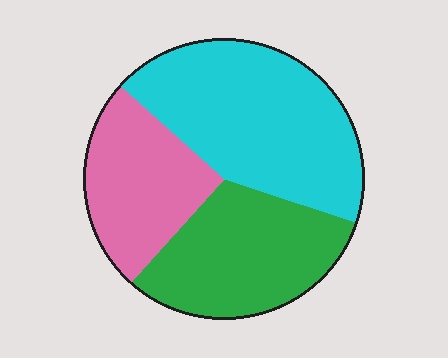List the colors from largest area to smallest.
From largest to smallest: cyan, green, pink.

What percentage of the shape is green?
Green covers 31% of the shape.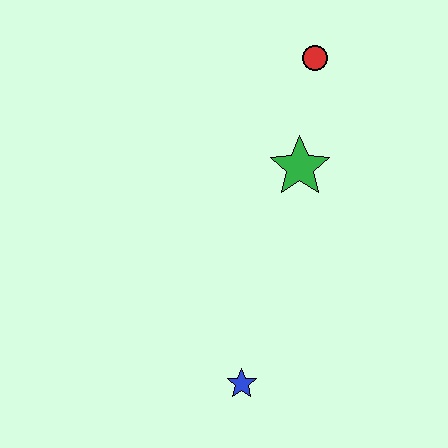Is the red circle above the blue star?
Yes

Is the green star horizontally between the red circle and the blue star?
Yes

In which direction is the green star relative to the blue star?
The green star is above the blue star.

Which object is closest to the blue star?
The green star is closest to the blue star.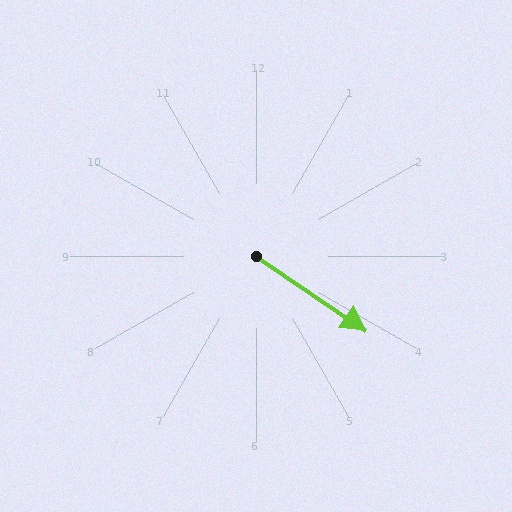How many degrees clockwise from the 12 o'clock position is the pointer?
Approximately 124 degrees.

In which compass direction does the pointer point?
Southeast.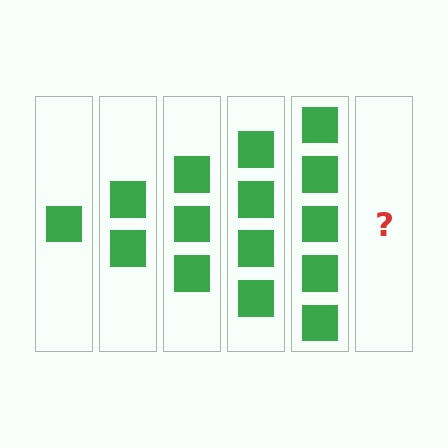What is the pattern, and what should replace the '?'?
The pattern is that each step adds one more square. The '?' should be 6 squares.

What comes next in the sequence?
The next element should be 6 squares.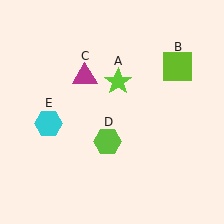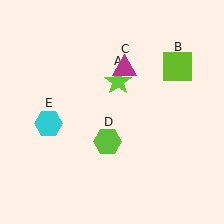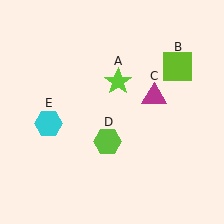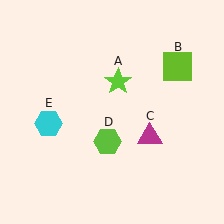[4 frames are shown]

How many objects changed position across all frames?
1 object changed position: magenta triangle (object C).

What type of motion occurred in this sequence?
The magenta triangle (object C) rotated clockwise around the center of the scene.